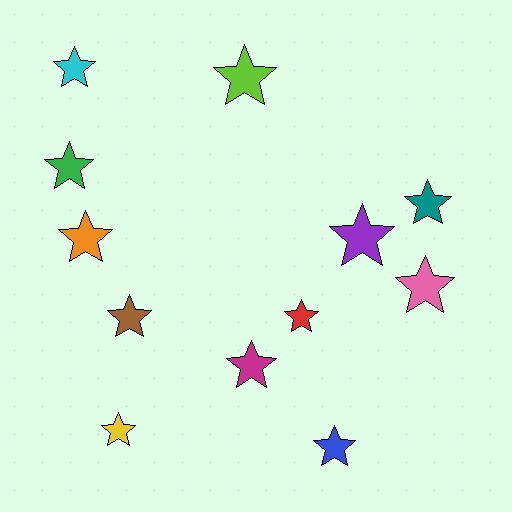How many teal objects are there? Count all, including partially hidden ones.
There is 1 teal object.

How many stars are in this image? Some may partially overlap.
There are 12 stars.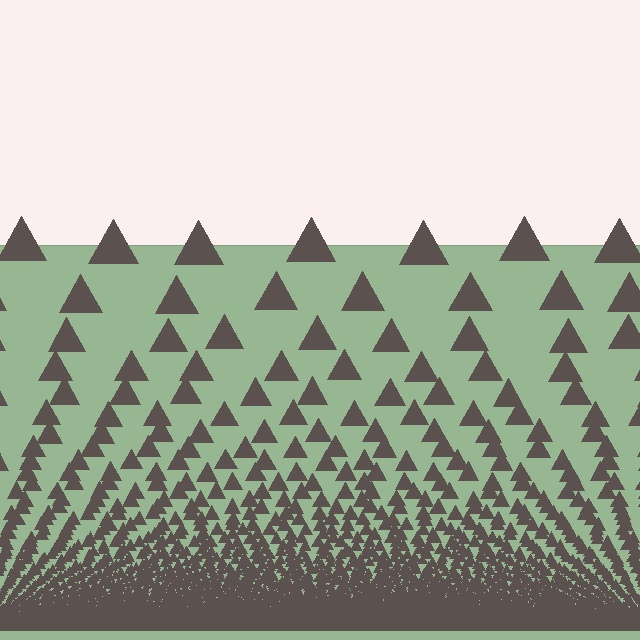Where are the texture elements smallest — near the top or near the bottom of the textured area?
Near the bottom.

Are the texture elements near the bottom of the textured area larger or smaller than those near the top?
Smaller. The gradient is inverted — elements near the bottom are smaller and denser.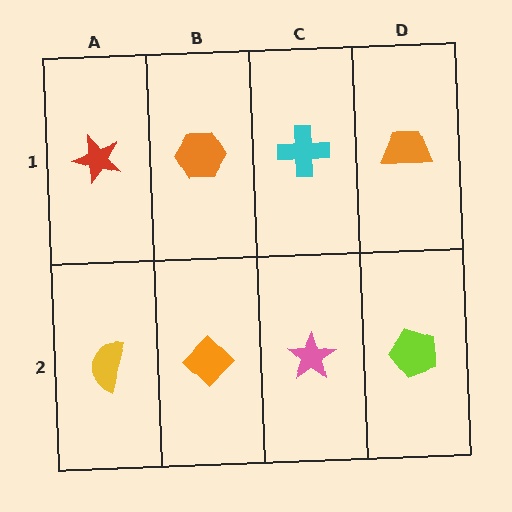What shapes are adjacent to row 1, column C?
A pink star (row 2, column C), an orange hexagon (row 1, column B), an orange trapezoid (row 1, column D).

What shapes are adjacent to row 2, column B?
An orange hexagon (row 1, column B), a yellow semicircle (row 2, column A), a pink star (row 2, column C).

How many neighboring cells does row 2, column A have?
2.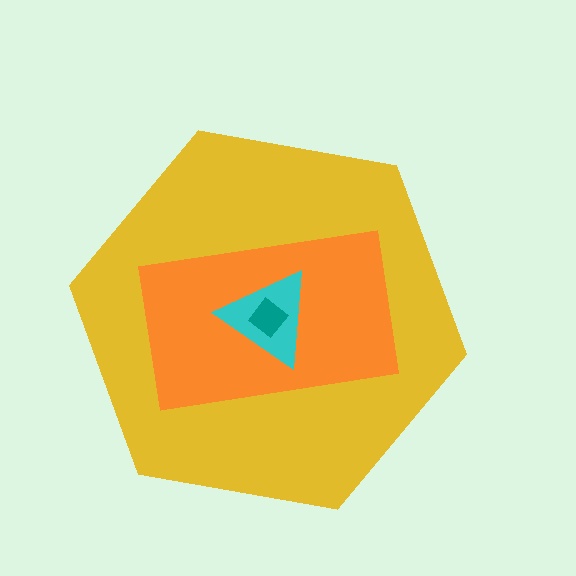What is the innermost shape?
The teal diamond.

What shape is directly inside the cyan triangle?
The teal diamond.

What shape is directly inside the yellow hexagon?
The orange rectangle.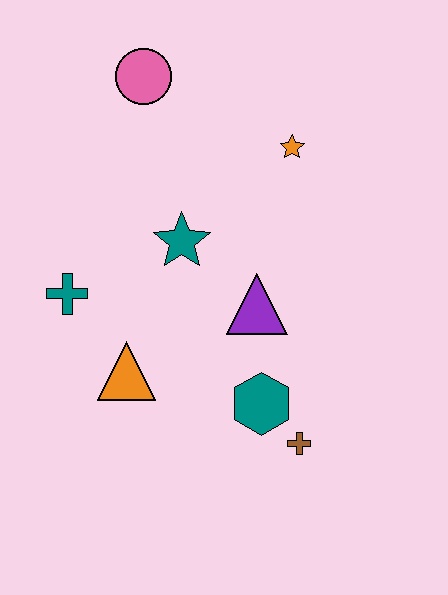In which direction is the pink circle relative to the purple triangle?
The pink circle is above the purple triangle.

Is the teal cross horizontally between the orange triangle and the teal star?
No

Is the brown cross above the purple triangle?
No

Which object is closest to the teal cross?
The orange triangle is closest to the teal cross.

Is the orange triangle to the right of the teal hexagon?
No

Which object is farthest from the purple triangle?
The pink circle is farthest from the purple triangle.